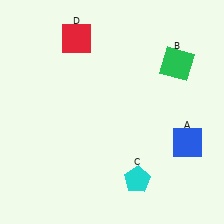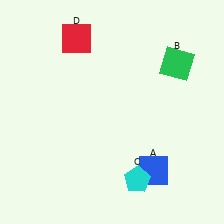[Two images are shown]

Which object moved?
The blue square (A) moved left.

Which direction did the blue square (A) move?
The blue square (A) moved left.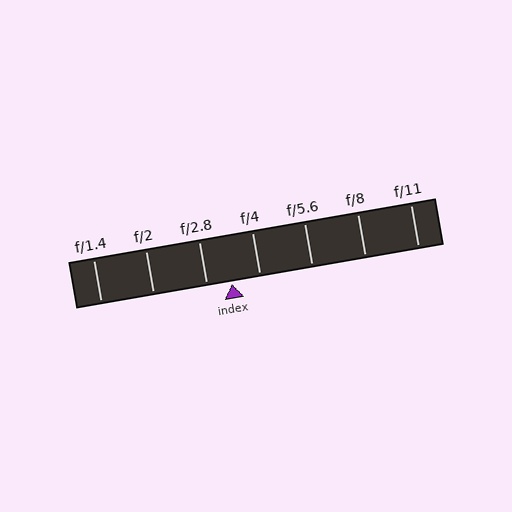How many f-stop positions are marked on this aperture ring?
There are 7 f-stop positions marked.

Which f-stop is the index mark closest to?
The index mark is closest to f/2.8.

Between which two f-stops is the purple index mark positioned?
The index mark is between f/2.8 and f/4.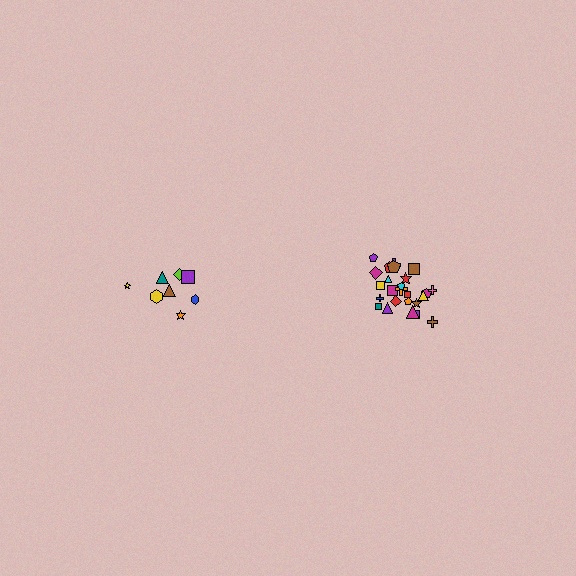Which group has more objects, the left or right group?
The right group.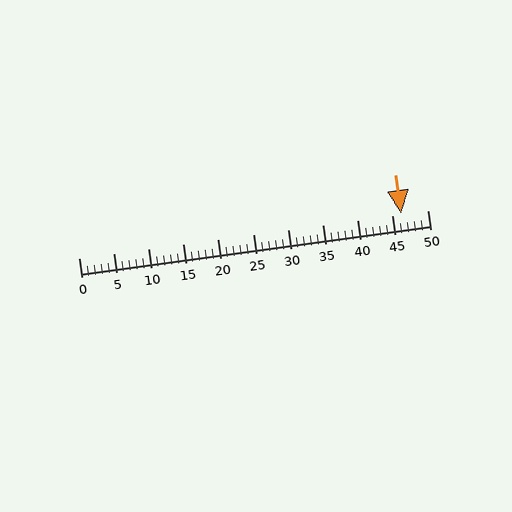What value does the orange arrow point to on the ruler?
The orange arrow points to approximately 46.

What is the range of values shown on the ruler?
The ruler shows values from 0 to 50.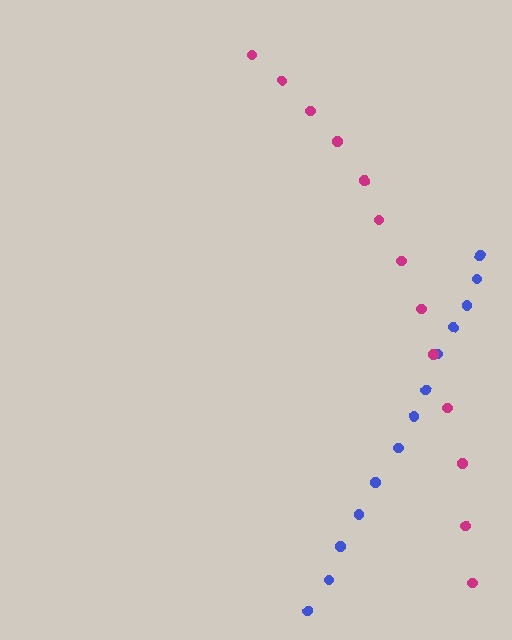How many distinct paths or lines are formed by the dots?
There are 2 distinct paths.